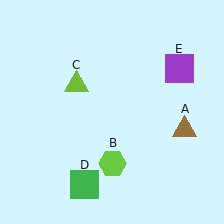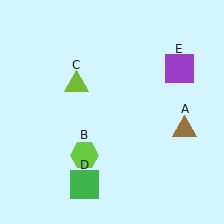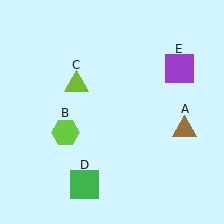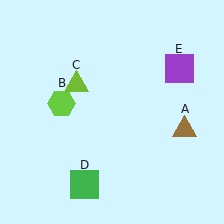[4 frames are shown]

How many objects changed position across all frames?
1 object changed position: lime hexagon (object B).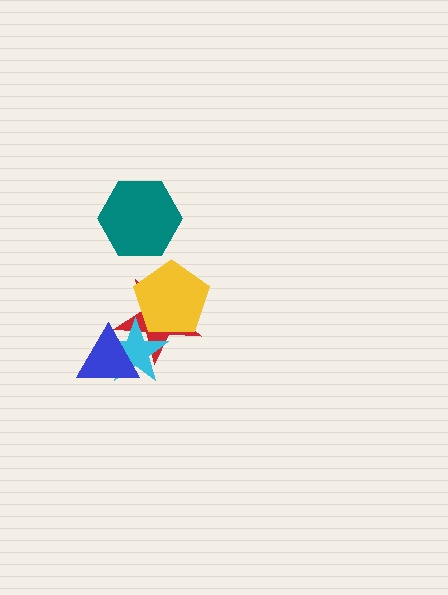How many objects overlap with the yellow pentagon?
2 objects overlap with the yellow pentagon.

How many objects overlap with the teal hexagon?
0 objects overlap with the teal hexagon.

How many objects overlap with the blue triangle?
2 objects overlap with the blue triangle.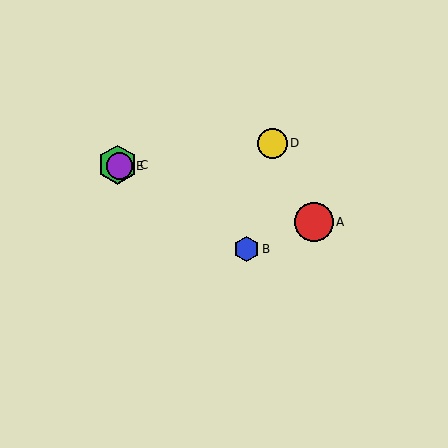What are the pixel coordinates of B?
Object B is at (246, 249).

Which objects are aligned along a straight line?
Objects B, C, E are aligned along a straight line.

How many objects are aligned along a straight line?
3 objects (B, C, E) are aligned along a straight line.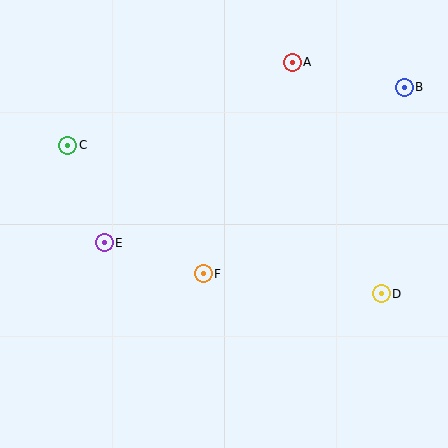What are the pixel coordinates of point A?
Point A is at (292, 62).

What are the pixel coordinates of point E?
Point E is at (104, 243).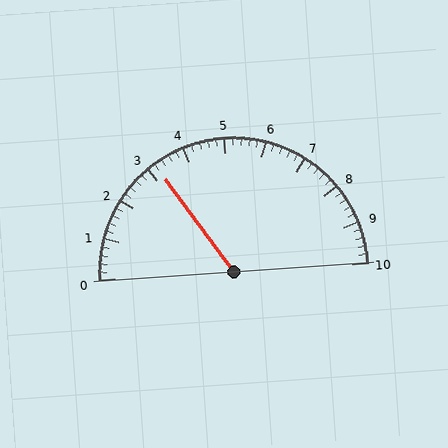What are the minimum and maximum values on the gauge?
The gauge ranges from 0 to 10.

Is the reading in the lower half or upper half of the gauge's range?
The reading is in the lower half of the range (0 to 10).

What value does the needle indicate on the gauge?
The needle indicates approximately 3.2.